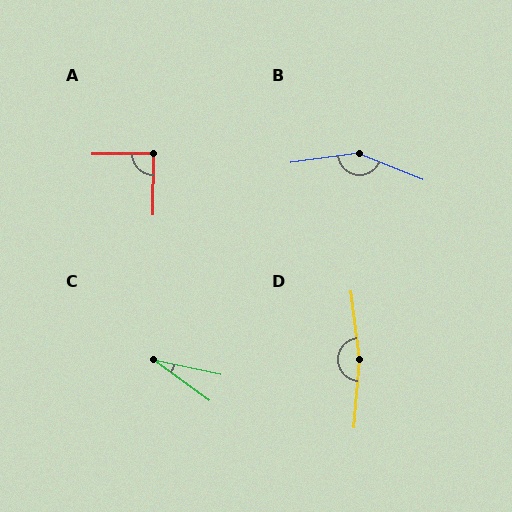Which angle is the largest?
D, at approximately 168 degrees.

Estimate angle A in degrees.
Approximately 89 degrees.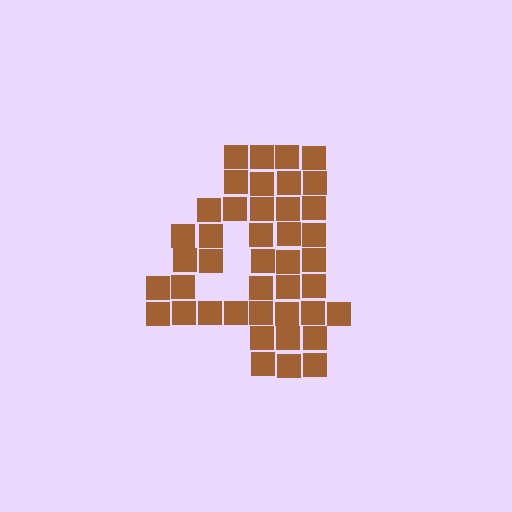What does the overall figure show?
The overall figure shows the digit 4.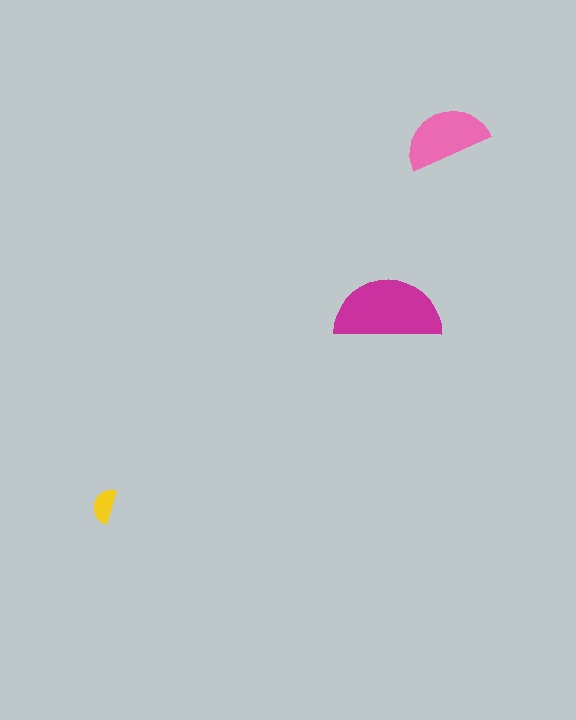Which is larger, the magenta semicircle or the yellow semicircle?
The magenta one.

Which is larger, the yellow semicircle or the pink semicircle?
The pink one.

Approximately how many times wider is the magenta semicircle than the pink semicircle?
About 1.5 times wider.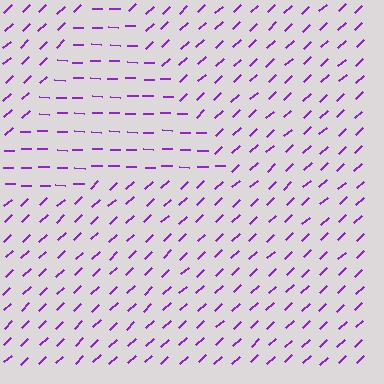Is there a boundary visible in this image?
Yes, there is a texture boundary formed by a change in line orientation.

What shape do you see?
I see a triangle.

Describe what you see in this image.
The image is filled with small purple line segments. A triangle region in the image has lines oriented differently from the surrounding lines, creating a visible texture boundary.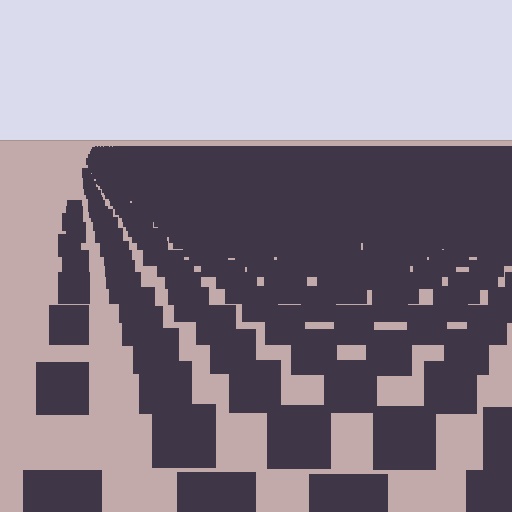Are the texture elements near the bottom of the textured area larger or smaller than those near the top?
Larger. Near the bottom, elements are closer to the viewer and appear at a bigger on-screen size.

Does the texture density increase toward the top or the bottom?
Density increases toward the top.